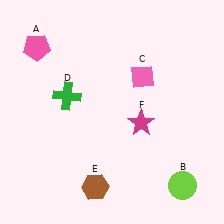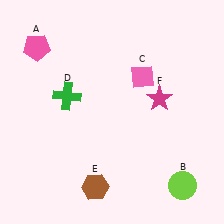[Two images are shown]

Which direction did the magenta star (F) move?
The magenta star (F) moved up.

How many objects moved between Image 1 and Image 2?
1 object moved between the two images.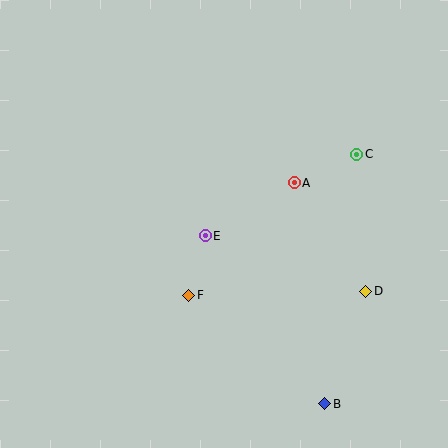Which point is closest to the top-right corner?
Point C is closest to the top-right corner.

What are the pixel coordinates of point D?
Point D is at (366, 291).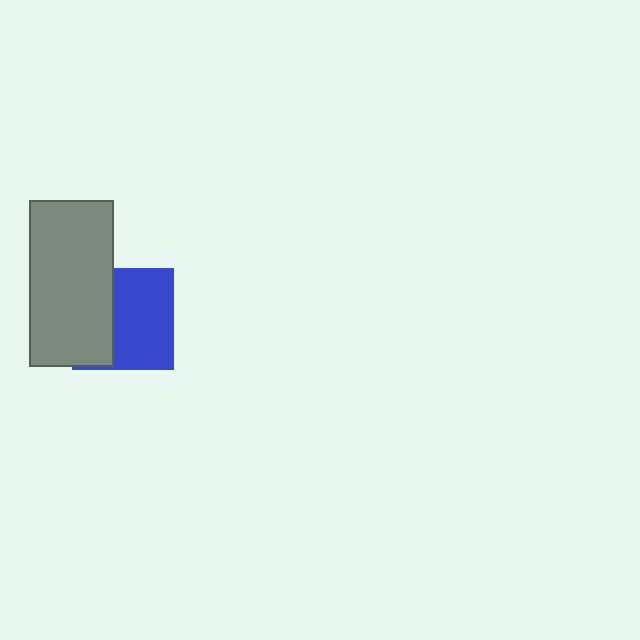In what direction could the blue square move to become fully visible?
The blue square could move right. That would shift it out from behind the gray rectangle entirely.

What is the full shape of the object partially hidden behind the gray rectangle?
The partially hidden object is a blue square.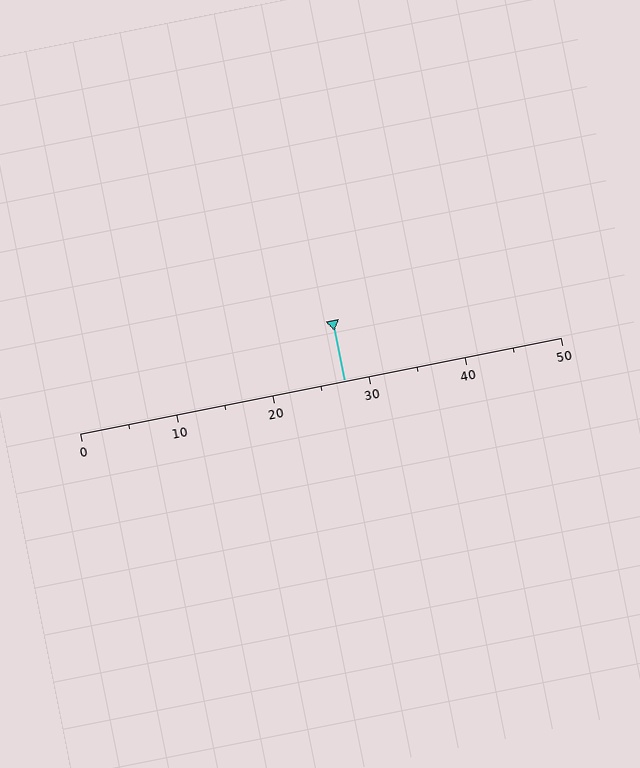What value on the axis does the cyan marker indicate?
The marker indicates approximately 27.5.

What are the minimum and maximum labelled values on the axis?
The axis runs from 0 to 50.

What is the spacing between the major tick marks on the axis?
The major ticks are spaced 10 apart.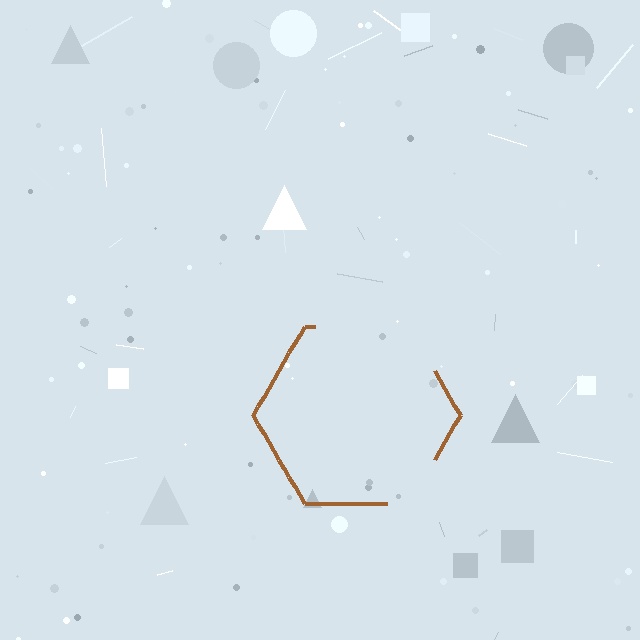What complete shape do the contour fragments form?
The contour fragments form a hexagon.